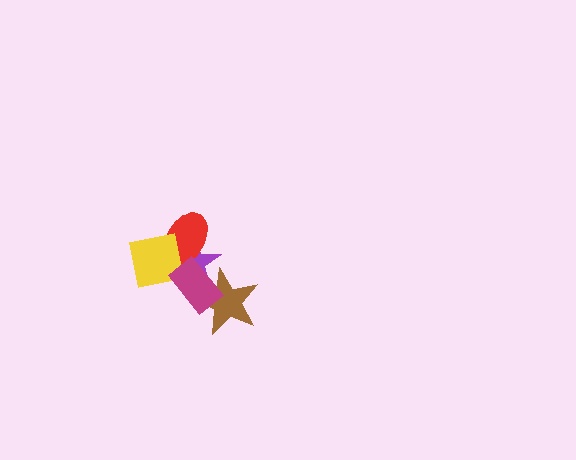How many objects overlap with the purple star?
4 objects overlap with the purple star.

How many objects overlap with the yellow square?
3 objects overlap with the yellow square.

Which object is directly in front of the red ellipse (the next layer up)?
The yellow square is directly in front of the red ellipse.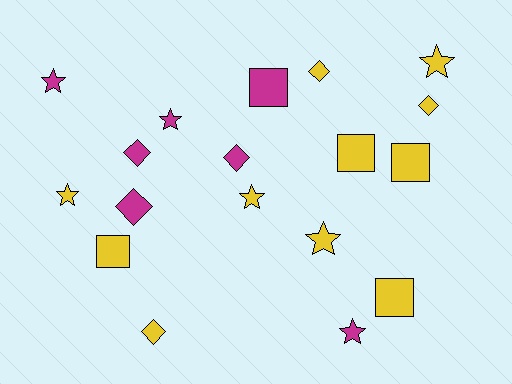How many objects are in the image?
There are 18 objects.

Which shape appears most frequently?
Star, with 7 objects.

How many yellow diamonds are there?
There are 3 yellow diamonds.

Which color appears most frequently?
Yellow, with 11 objects.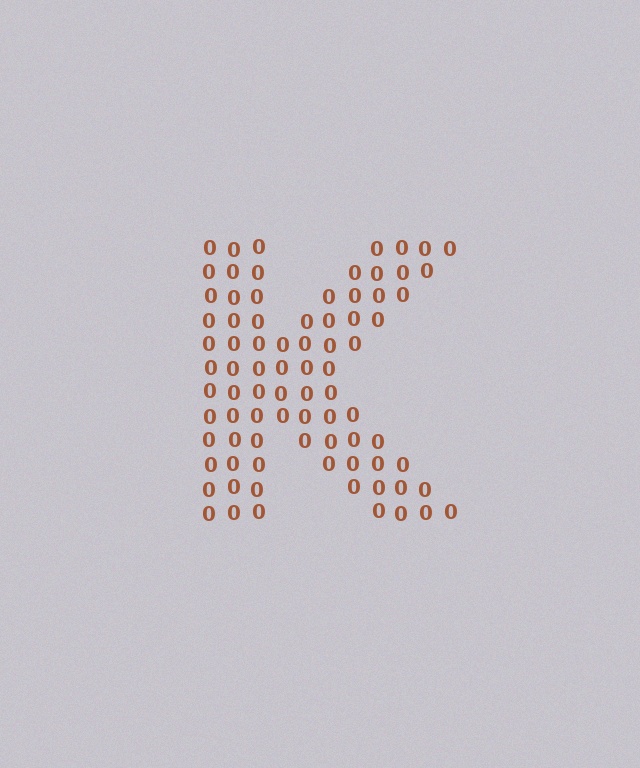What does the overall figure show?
The overall figure shows the letter K.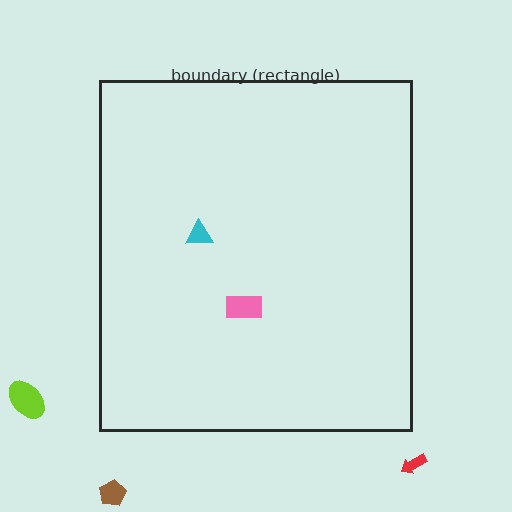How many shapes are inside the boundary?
2 inside, 3 outside.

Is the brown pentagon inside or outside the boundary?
Outside.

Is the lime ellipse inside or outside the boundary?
Outside.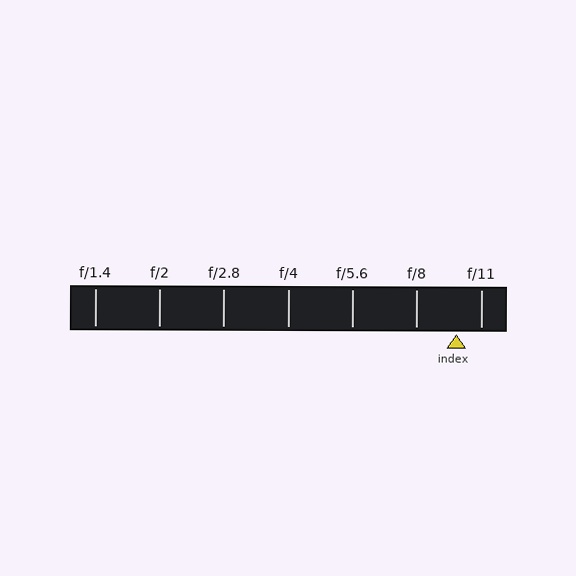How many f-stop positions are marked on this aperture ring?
There are 7 f-stop positions marked.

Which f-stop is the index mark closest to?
The index mark is closest to f/11.